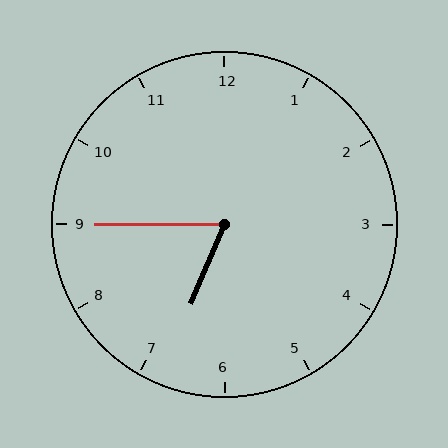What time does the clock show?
6:45.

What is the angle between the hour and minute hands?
Approximately 68 degrees.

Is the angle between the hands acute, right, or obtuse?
It is acute.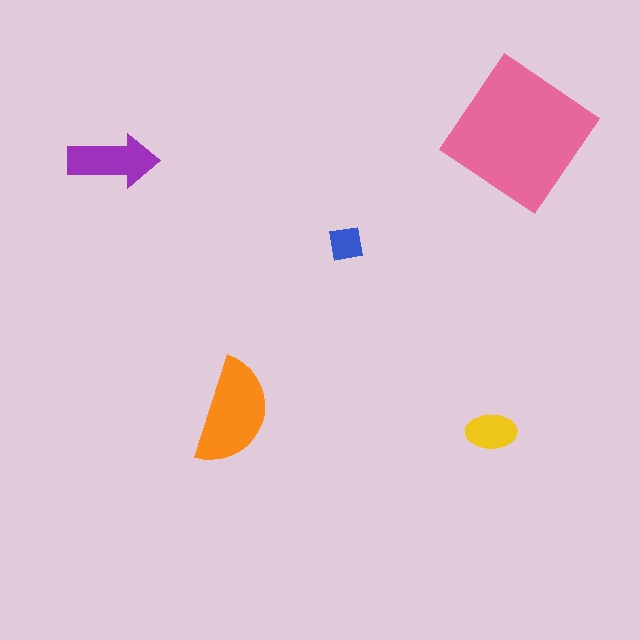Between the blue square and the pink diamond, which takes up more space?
The pink diamond.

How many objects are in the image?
There are 5 objects in the image.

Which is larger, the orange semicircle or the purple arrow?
The orange semicircle.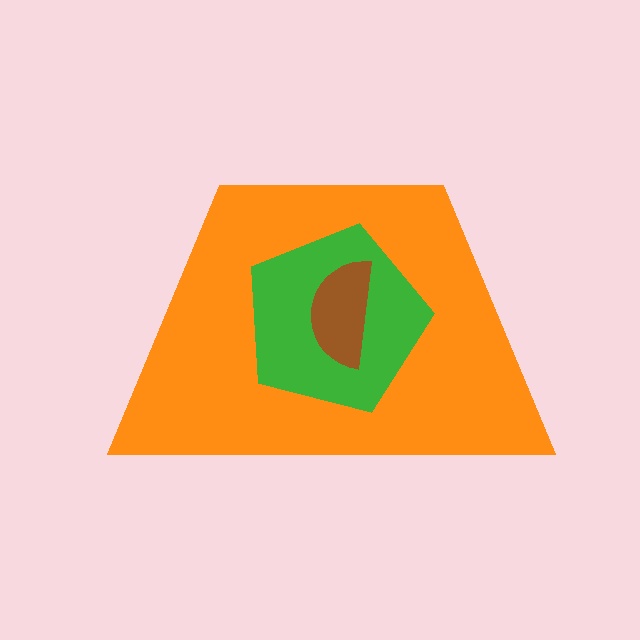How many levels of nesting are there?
3.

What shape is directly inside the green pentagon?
The brown semicircle.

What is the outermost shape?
The orange trapezoid.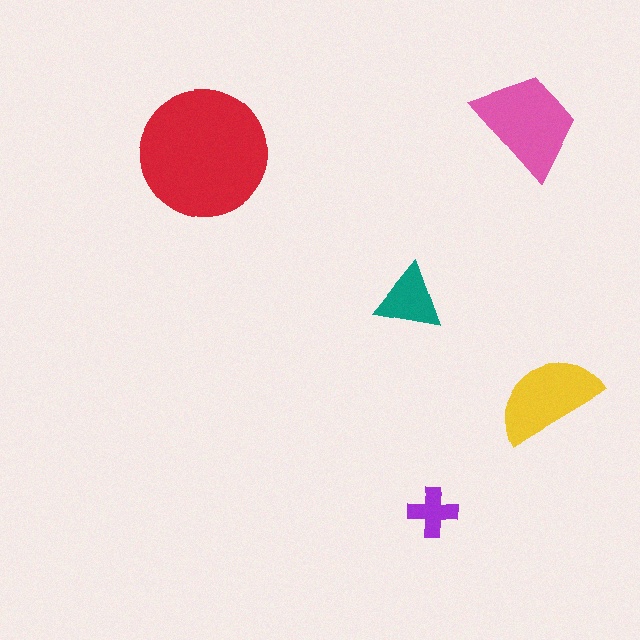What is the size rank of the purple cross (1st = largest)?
5th.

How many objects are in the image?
There are 5 objects in the image.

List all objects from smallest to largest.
The purple cross, the teal triangle, the yellow semicircle, the pink trapezoid, the red circle.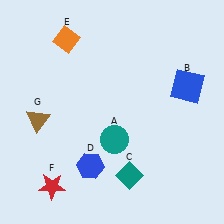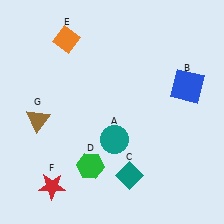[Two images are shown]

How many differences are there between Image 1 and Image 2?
There is 1 difference between the two images.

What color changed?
The hexagon (D) changed from blue in Image 1 to green in Image 2.